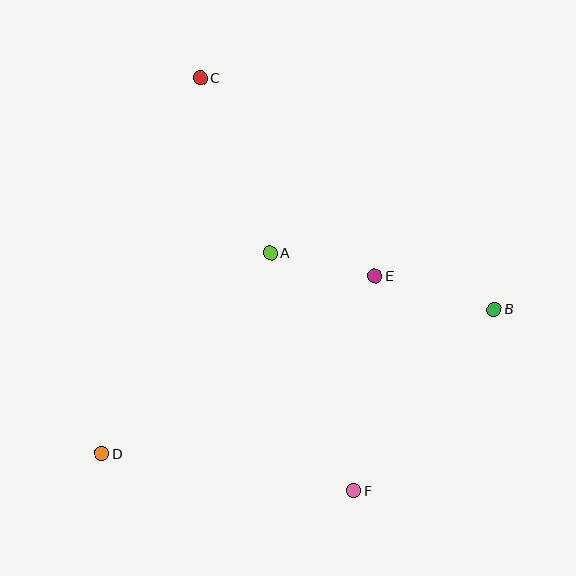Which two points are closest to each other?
Points A and E are closest to each other.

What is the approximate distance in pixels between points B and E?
The distance between B and E is approximately 123 pixels.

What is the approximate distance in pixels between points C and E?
The distance between C and E is approximately 264 pixels.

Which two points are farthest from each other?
Points C and F are farthest from each other.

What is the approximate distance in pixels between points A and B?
The distance between A and B is approximately 231 pixels.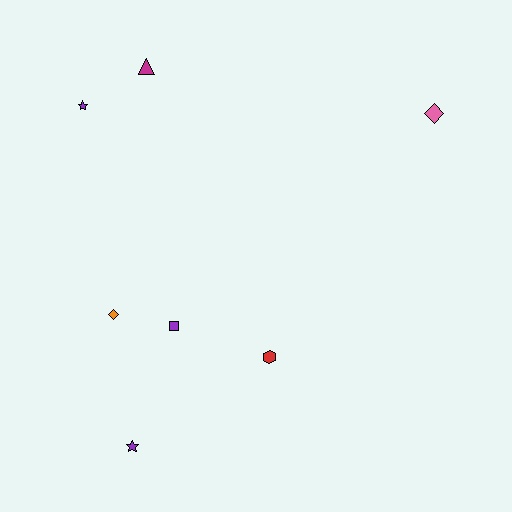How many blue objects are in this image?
There are no blue objects.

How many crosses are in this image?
There are no crosses.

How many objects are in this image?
There are 7 objects.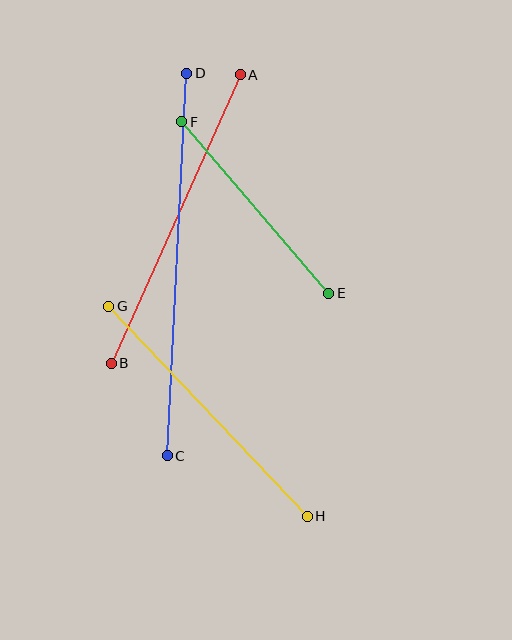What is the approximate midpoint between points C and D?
The midpoint is at approximately (177, 264) pixels.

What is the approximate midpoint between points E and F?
The midpoint is at approximately (255, 208) pixels.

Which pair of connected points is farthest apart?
Points C and D are farthest apart.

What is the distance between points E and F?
The distance is approximately 226 pixels.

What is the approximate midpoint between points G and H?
The midpoint is at approximately (208, 411) pixels.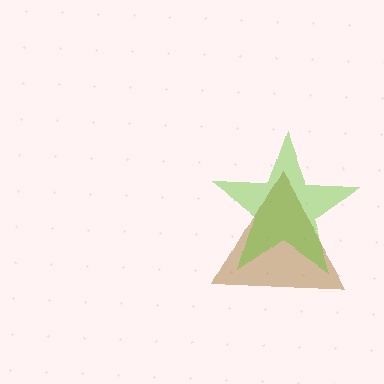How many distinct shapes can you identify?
There are 2 distinct shapes: a brown triangle, a lime star.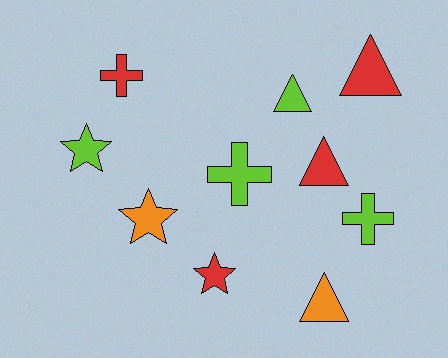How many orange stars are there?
There is 1 orange star.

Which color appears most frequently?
Red, with 4 objects.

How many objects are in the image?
There are 10 objects.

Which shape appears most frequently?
Triangle, with 4 objects.